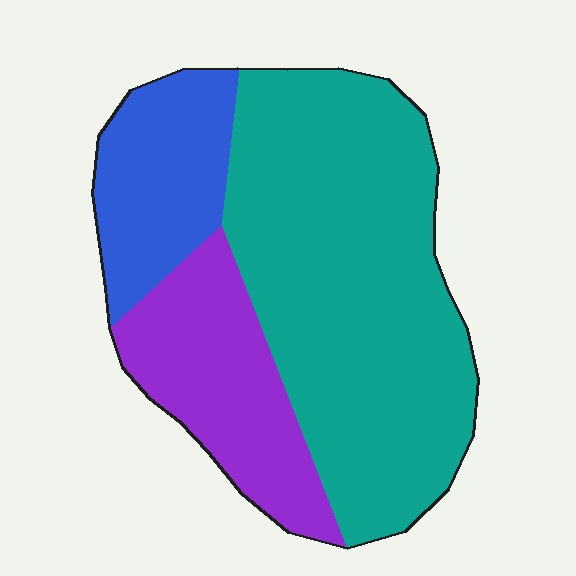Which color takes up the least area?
Blue, at roughly 20%.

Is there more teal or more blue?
Teal.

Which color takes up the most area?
Teal, at roughly 60%.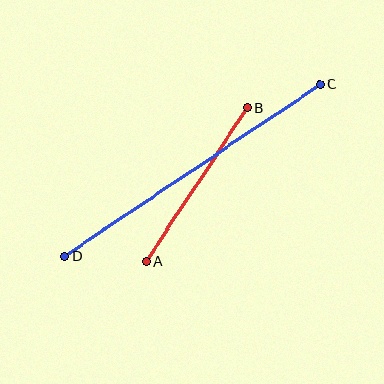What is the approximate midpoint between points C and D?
The midpoint is at approximately (192, 170) pixels.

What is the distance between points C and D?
The distance is approximately 307 pixels.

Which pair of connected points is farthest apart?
Points C and D are farthest apart.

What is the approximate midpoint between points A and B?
The midpoint is at approximately (197, 185) pixels.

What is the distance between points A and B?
The distance is approximately 183 pixels.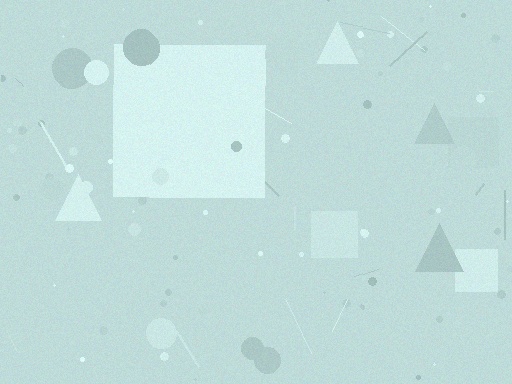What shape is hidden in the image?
A square is hidden in the image.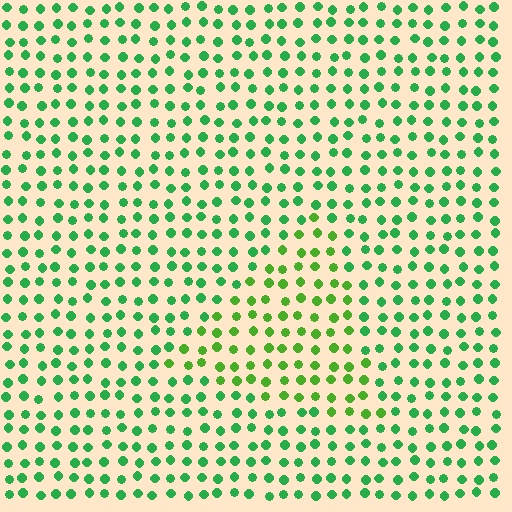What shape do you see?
I see a triangle.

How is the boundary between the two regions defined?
The boundary is defined purely by a slight shift in hue (about 31 degrees). Spacing, size, and orientation are identical on both sides.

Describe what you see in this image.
The image is filled with small green elements in a uniform arrangement. A triangle-shaped region is visible where the elements are tinted to a slightly different hue, forming a subtle color boundary.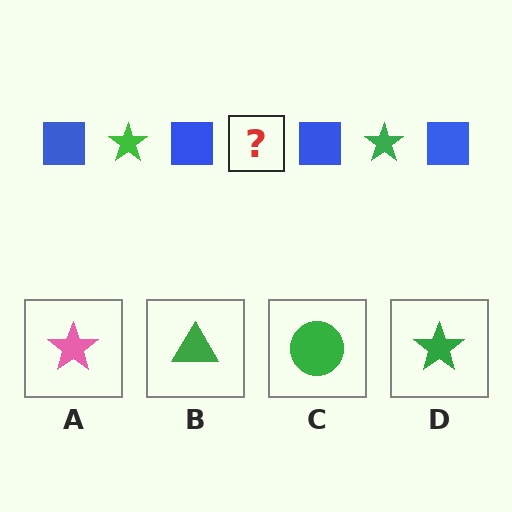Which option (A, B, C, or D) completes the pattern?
D.